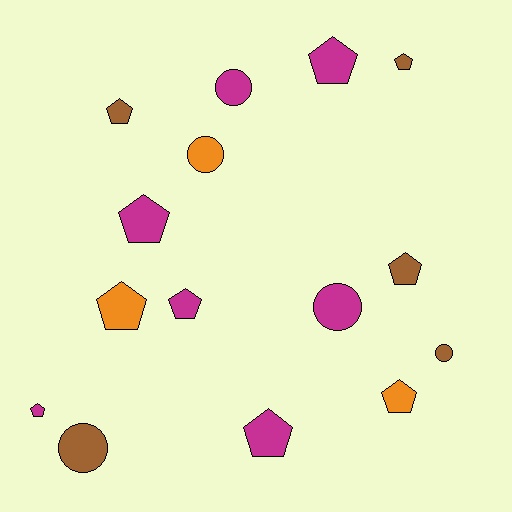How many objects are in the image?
There are 15 objects.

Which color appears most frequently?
Magenta, with 7 objects.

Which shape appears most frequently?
Pentagon, with 10 objects.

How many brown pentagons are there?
There are 3 brown pentagons.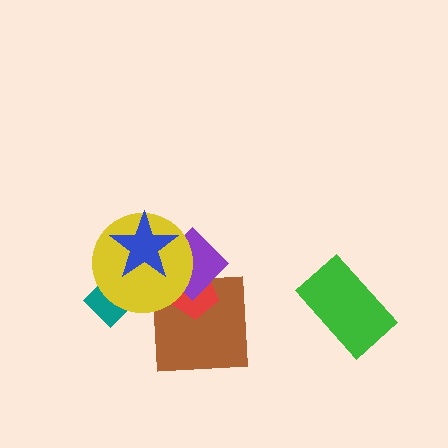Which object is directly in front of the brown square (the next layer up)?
The red pentagon is directly in front of the brown square.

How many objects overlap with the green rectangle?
0 objects overlap with the green rectangle.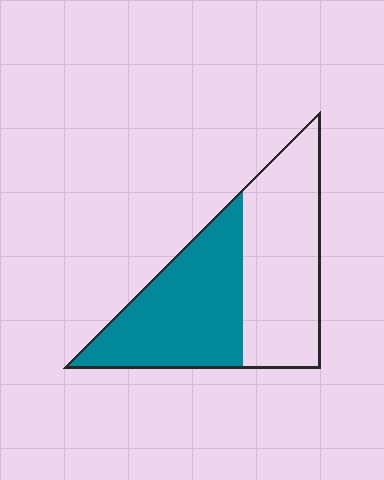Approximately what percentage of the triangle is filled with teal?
Approximately 50%.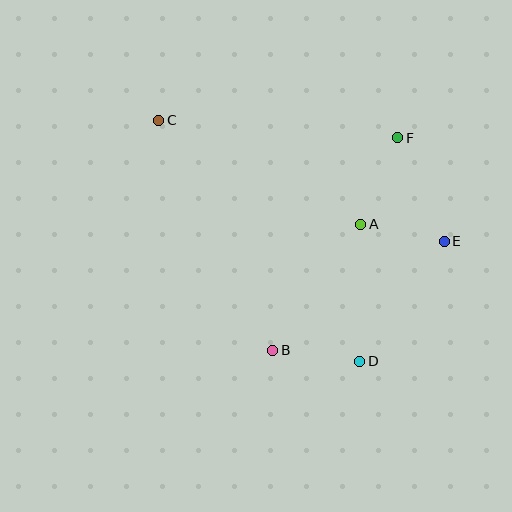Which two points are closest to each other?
Points A and E are closest to each other.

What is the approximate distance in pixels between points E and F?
The distance between E and F is approximately 113 pixels.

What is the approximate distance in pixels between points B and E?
The distance between B and E is approximately 204 pixels.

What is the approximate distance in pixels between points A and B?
The distance between A and B is approximately 154 pixels.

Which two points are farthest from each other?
Points C and D are farthest from each other.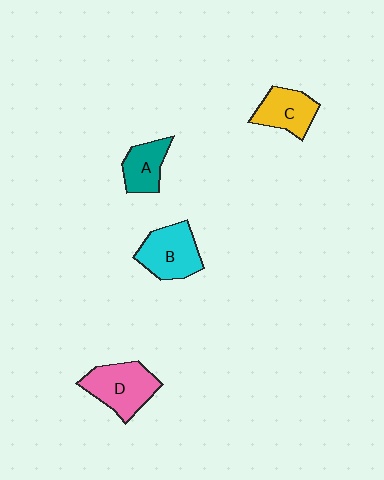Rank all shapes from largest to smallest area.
From largest to smallest: D (pink), B (cyan), C (yellow), A (teal).